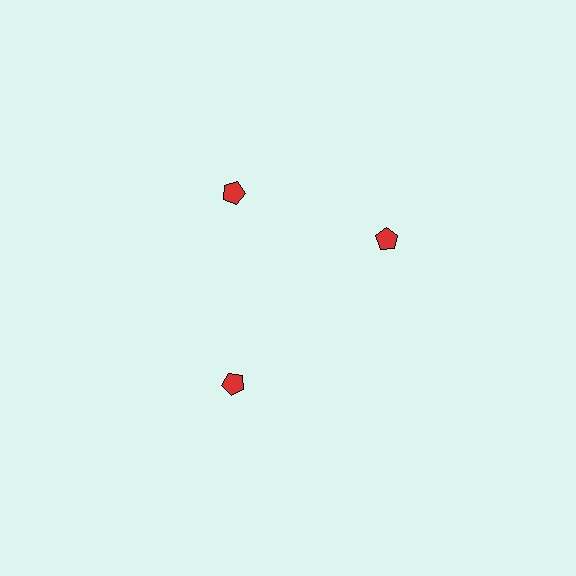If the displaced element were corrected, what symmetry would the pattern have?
It would have 3-fold rotational symmetry — the pattern would map onto itself every 120 degrees.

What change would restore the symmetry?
The symmetry would be restored by rotating it back into even spacing with its neighbors so that all 3 pentagons sit at equal angles and equal distance from the center.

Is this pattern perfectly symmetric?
No. The 3 red pentagons are arranged in a ring, but one element near the 3 o'clock position is rotated out of alignment along the ring, breaking the 3-fold rotational symmetry.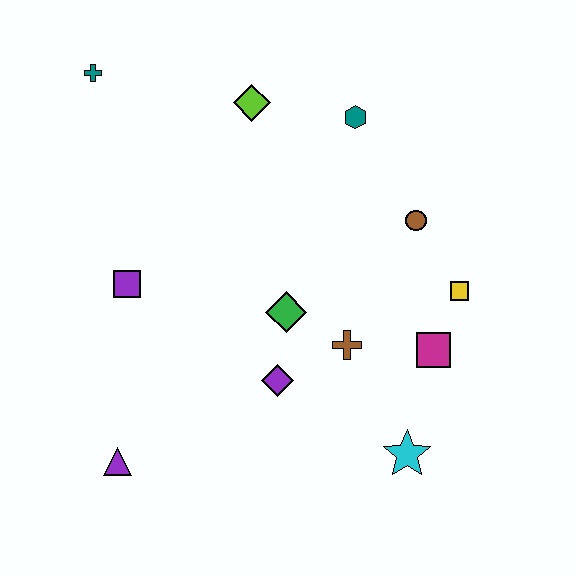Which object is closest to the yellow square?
The magenta square is closest to the yellow square.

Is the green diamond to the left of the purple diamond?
No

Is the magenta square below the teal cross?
Yes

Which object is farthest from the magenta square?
The teal cross is farthest from the magenta square.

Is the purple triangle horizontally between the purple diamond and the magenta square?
No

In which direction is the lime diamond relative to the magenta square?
The lime diamond is above the magenta square.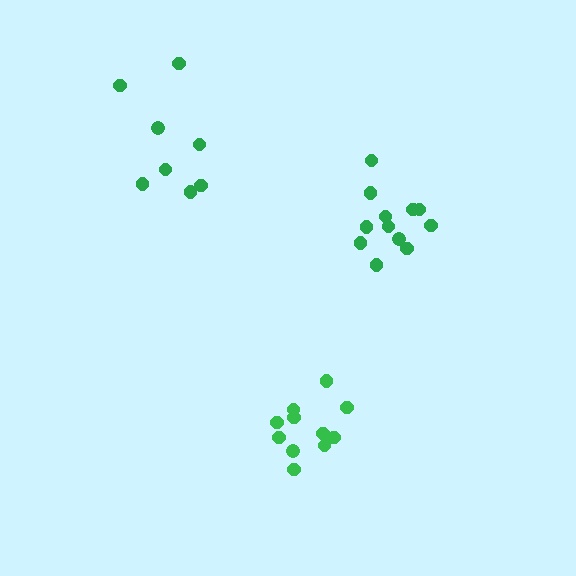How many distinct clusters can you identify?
There are 3 distinct clusters.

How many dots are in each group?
Group 1: 12 dots, Group 2: 8 dots, Group 3: 11 dots (31 total).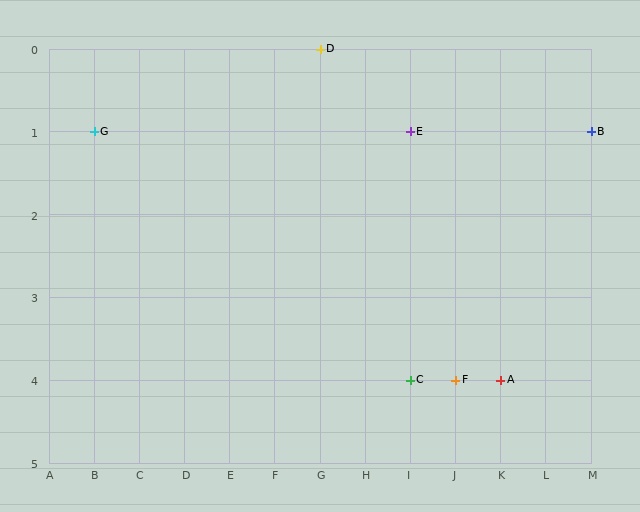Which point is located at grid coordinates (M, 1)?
Point B is at (M, 1).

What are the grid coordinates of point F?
Point F is at grid coordinates (J, 4).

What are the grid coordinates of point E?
Point E is at grid coordinates (I, 1).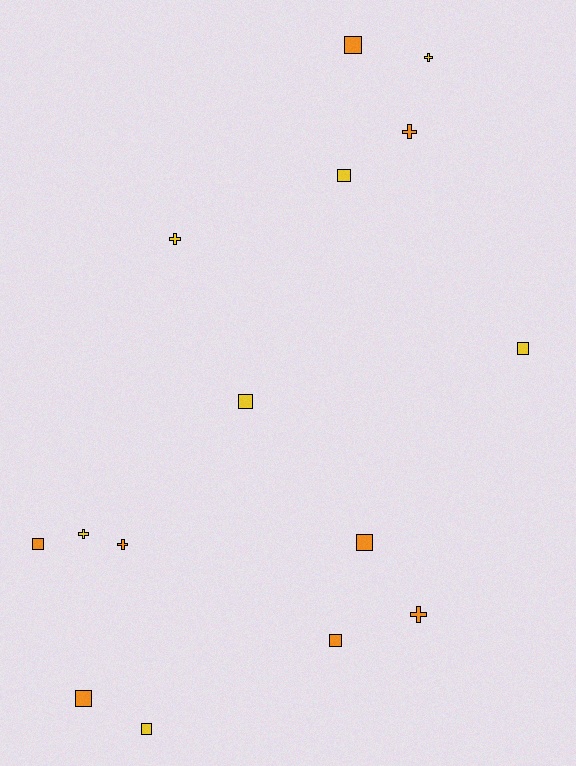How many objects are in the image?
There are 15 objects.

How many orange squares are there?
There are 5 orange squares.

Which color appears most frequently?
Orange, with 8 objects.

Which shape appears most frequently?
Square, with 9 objects.